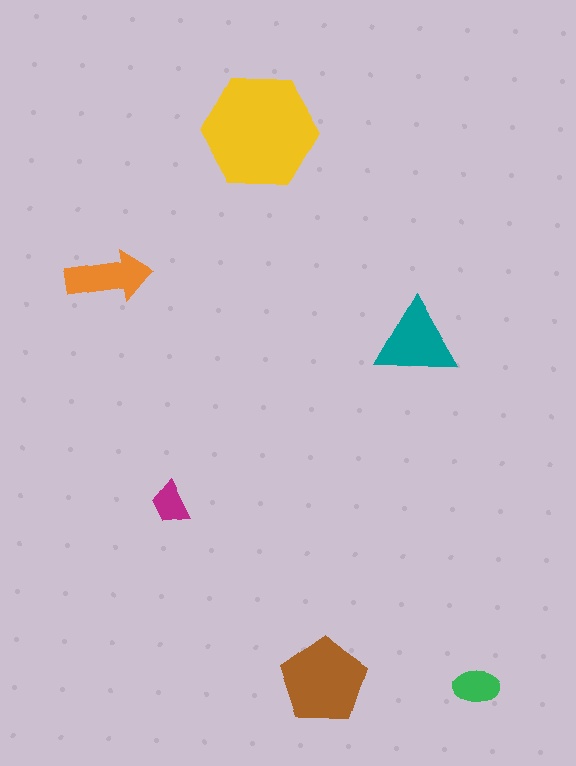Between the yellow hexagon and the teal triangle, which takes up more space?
The yellow hexagon.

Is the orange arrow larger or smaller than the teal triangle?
Smaller.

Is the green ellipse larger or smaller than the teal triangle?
Smaller.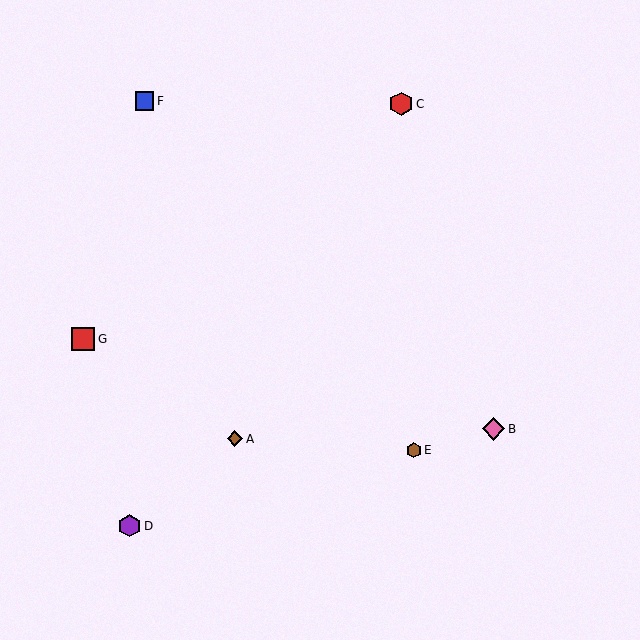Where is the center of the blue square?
The center of the blue square is at (144, 101).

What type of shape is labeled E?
Shape E is a brown hexagon.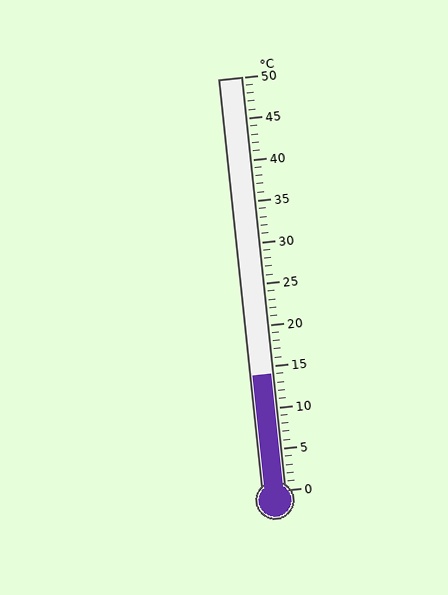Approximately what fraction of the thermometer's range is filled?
The thermometer is filled to approximately 30% of its range.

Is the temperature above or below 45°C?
The temperature is below 45°C.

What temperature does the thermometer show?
The thermometer shows approximately 14°C.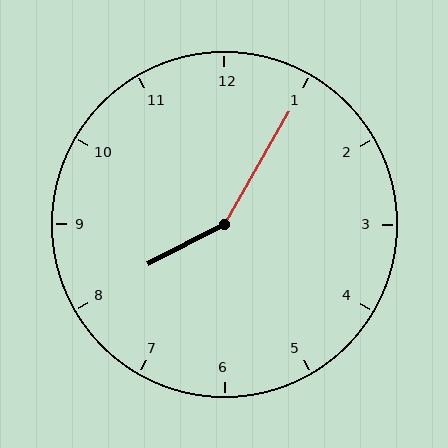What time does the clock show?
8:05.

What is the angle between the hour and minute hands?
Approximately 148 degrees.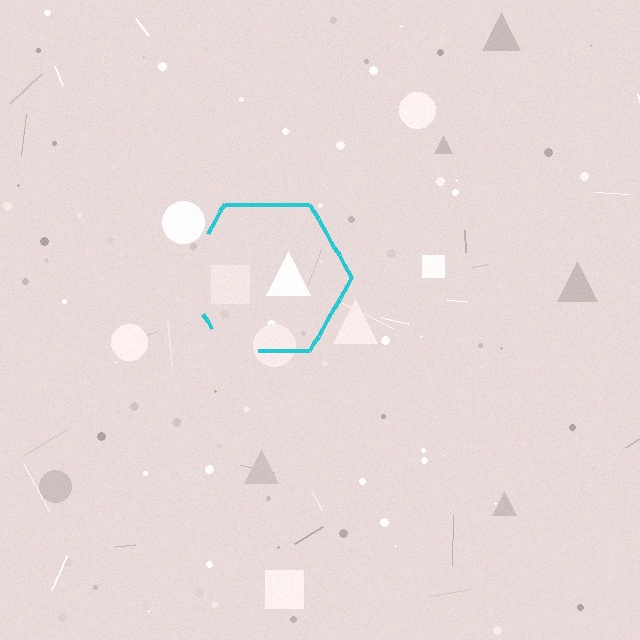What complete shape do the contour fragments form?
The contour fragments form a hexagon.